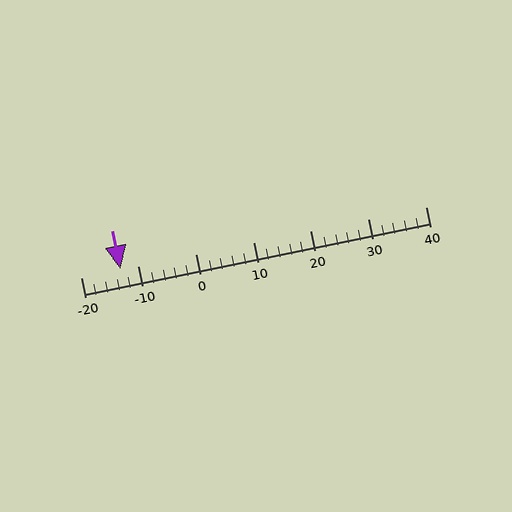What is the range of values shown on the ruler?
The ruler shows values from -20 to 40.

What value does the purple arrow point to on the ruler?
The purple arrow points to approximately -13.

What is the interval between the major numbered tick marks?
The major tick marks are spaced 10 units apart.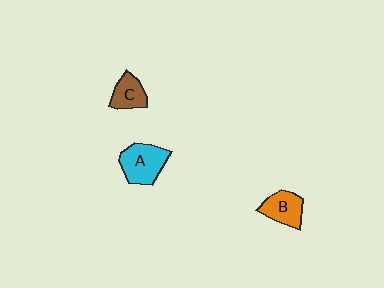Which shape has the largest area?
Shape A (cyan).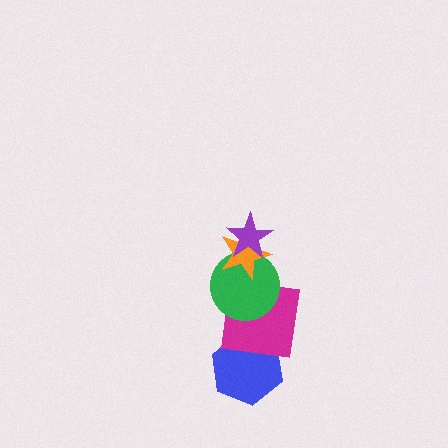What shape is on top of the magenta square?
The green circle is on top of the magenta square.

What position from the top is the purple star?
The purple star is 1st from the top.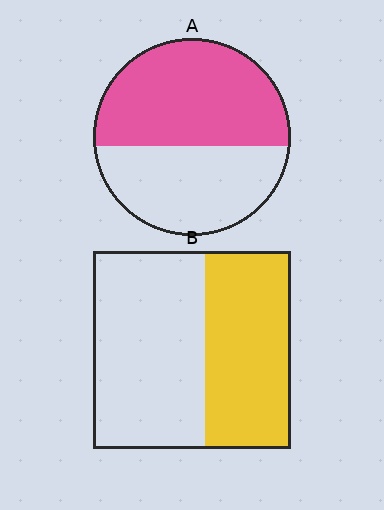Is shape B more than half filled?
No.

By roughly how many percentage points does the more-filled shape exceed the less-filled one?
By roughly 10 percentage points (A over B).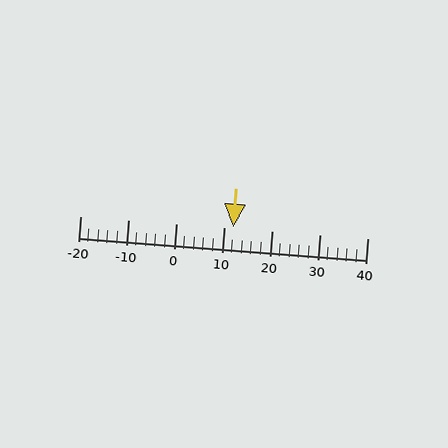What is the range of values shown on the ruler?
The ruler shows values from -20 to 40.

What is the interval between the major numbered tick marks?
The major tick marks are spaced 10 units apart.